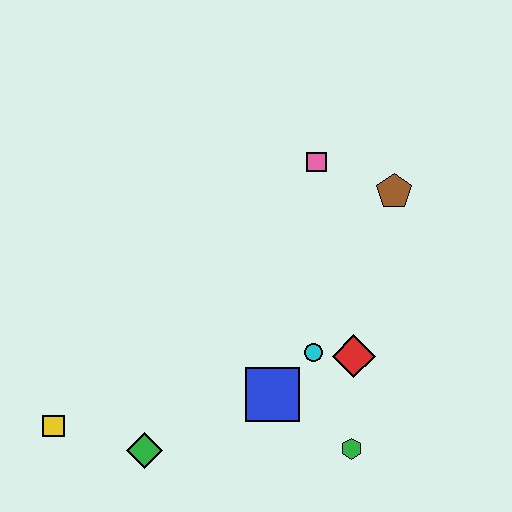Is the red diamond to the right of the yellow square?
Yes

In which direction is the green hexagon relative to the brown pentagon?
The green hexagon is below the brown pentagon.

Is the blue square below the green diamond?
No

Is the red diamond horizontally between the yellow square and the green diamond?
No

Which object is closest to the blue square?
The cyan circle is closest to the blue square.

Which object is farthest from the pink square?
The yellow square is farthest from the pink square.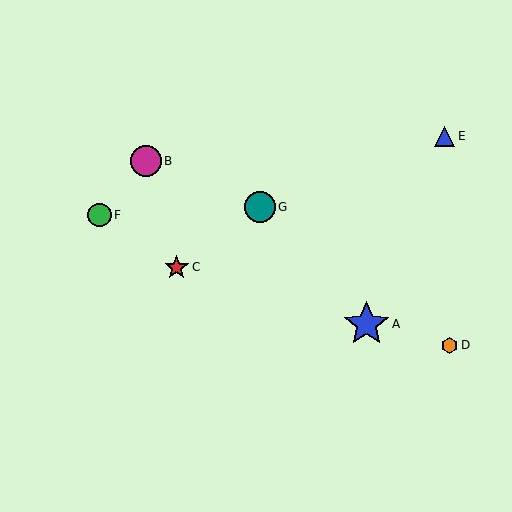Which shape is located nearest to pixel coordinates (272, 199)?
The teal circle (labeled G) at (260, 207) is nearest to that location.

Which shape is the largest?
The blue star (labeled A) is the largest.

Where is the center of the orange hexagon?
The center of the orange hexagon is at (450, 345).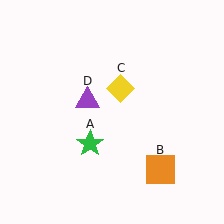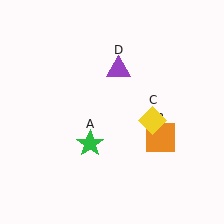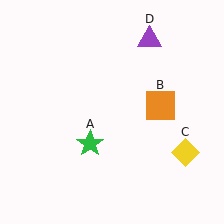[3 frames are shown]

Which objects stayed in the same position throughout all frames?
Green star (object A) remained stationary.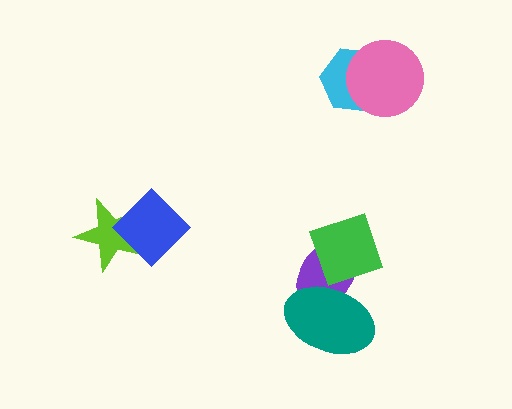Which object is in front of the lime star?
The blue diamond is in front of the lime star.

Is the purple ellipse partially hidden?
Yes, it is partially covered by another shape.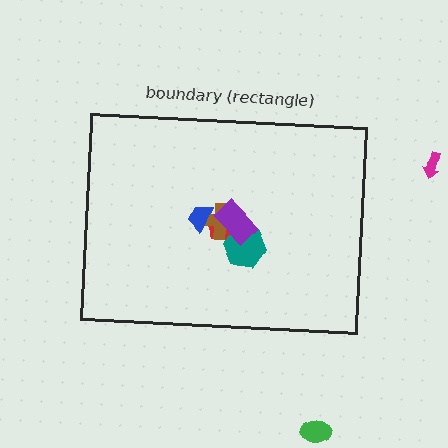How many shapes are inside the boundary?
5 inside, 2 outside.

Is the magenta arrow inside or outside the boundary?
Outside.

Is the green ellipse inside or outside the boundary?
Outside.